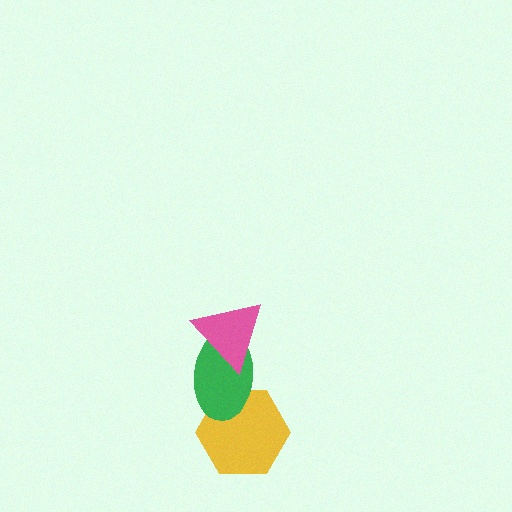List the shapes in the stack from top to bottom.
From top to bottom: the pink triangle, the green ellipse, the yellow hexagon.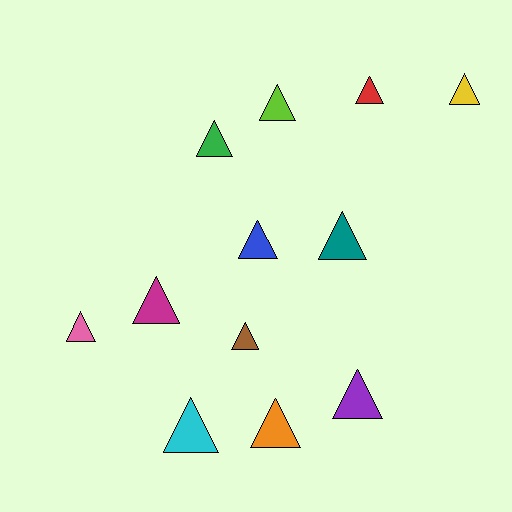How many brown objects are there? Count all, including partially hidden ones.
There is 1 brown object.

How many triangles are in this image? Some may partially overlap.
There are 12 triangles.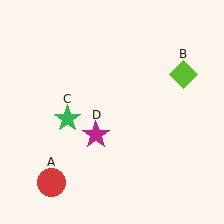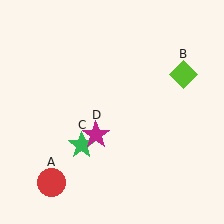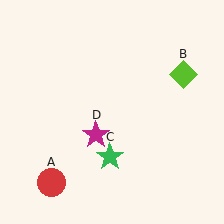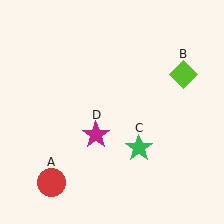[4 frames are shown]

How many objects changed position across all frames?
1 object changed position: green star (object C).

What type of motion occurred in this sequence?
The green star (object C) rotated counterclockwise around the center of the scene.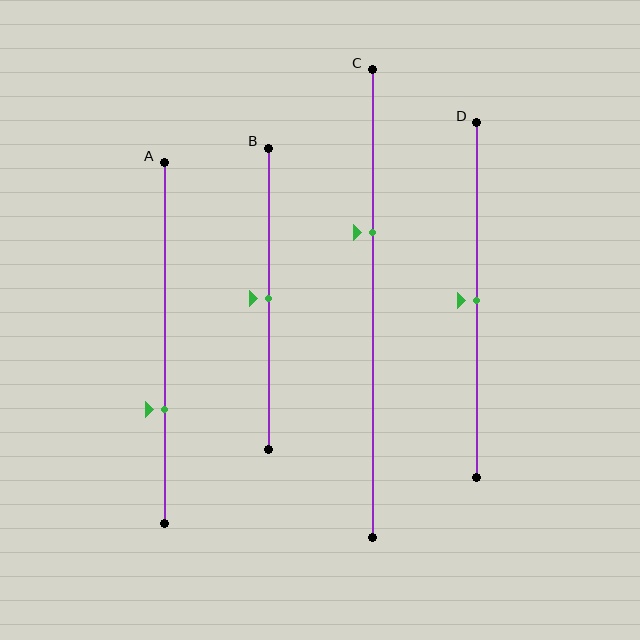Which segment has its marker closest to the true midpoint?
Segment B has its marker closest to the true midpoint.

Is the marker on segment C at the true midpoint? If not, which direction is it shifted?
No, the marker on segment C is shifted upward by about 15% of the segment length.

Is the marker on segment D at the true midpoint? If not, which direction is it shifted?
Yes, the marker on segment D is at the true midpoint.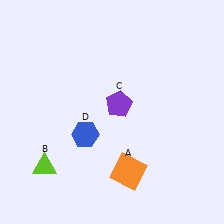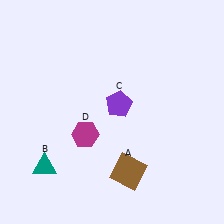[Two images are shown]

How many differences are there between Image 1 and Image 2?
There are 3 differences between the two images.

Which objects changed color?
A changed from orange to brown. B changed from lime to teal. D changed from blue to magenta.